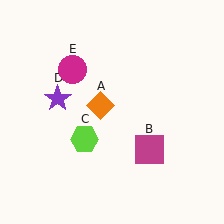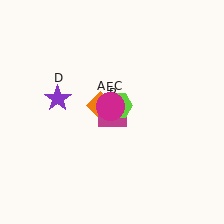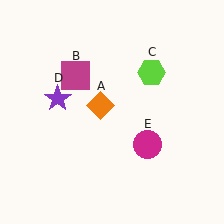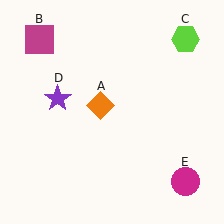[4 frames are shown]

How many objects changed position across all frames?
3 objects changed position: magenta square (object B), lime hexagon (object C), magenta circle (object E).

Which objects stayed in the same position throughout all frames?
Orange diamond (object A) and purple star (object D) remained stationary.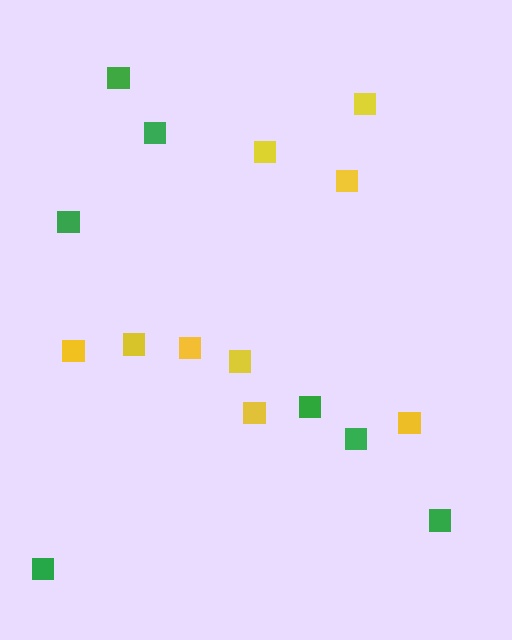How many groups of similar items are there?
There are 2 groups: one group of yellow squares (9) and one group of green squares (7).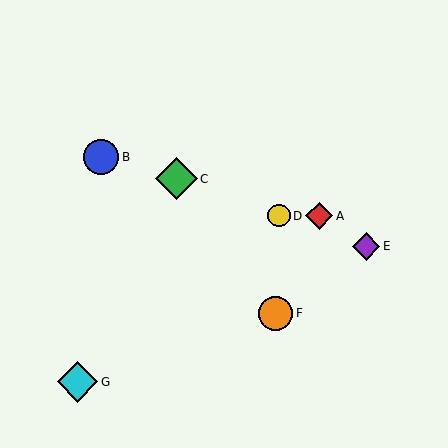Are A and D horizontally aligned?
Yes, both are at y≈216.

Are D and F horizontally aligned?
No, D is at y≈216 and F is at y≈313.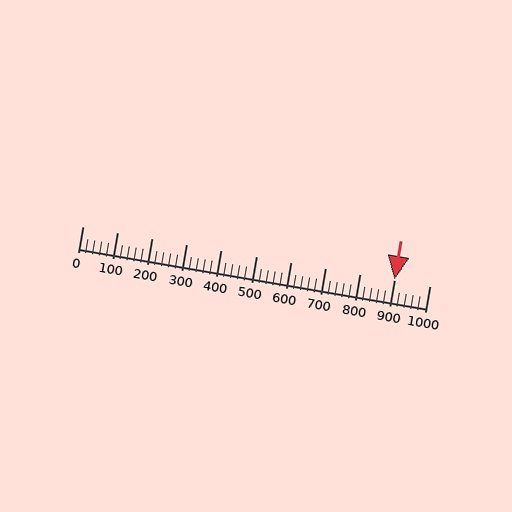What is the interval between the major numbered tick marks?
The major tick marks are spaced 100 units apart.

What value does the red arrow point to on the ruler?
The red arrow points to approximately 900.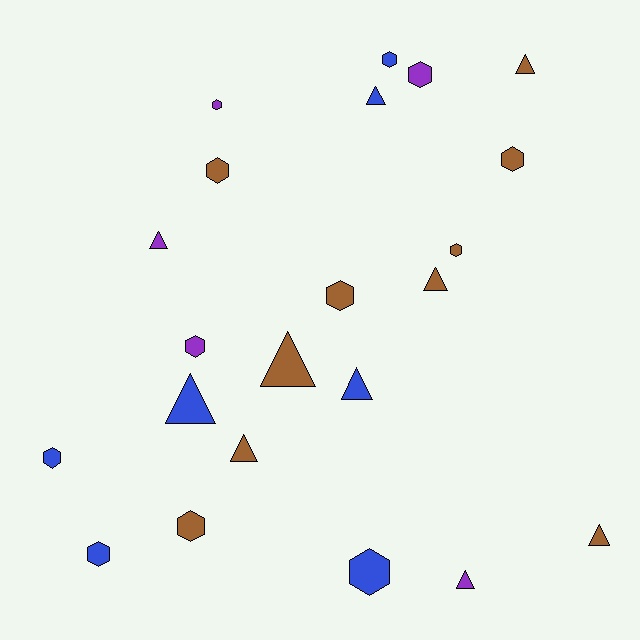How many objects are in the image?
There are 22 objects.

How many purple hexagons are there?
There are 3 purple hexagons.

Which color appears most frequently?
Brown, with 10 objects.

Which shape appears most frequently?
Hexagon, with 12 objects.